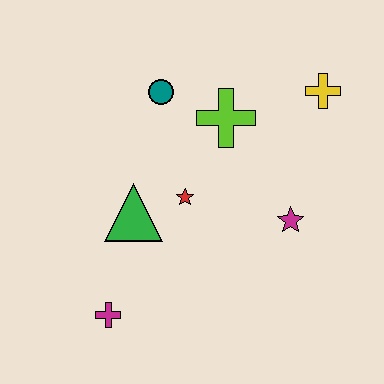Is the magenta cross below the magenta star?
Yes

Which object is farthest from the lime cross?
The magenta cross is farthest from the lime cross.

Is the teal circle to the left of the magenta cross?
No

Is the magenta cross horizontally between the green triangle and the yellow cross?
No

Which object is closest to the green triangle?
The red star is closest to the green triangle.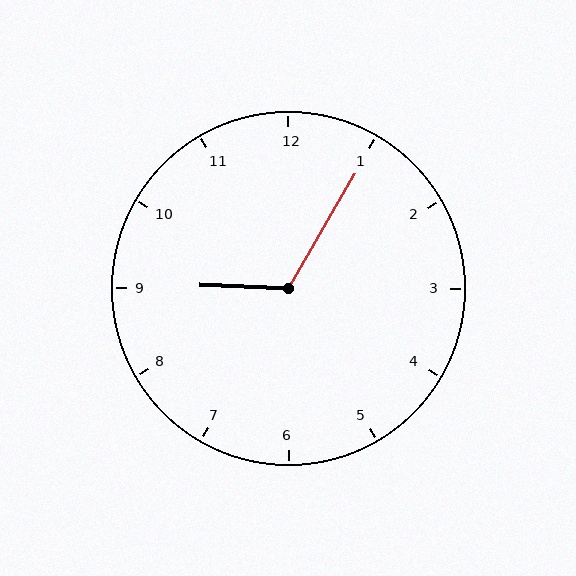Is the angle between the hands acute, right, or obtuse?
It is obtuse.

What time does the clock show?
9:05.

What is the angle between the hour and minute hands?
Approximately 118 degrees.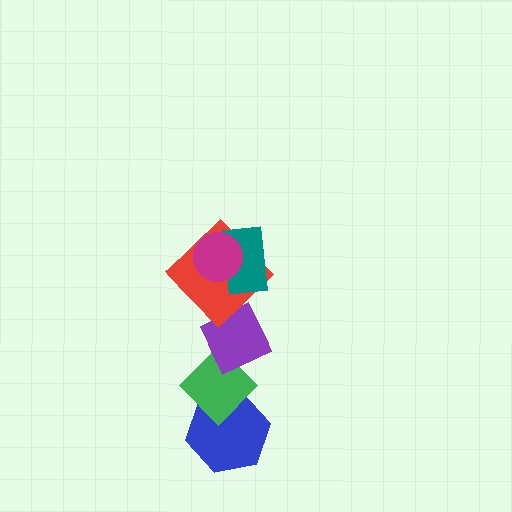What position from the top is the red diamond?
The red diamond is 3rd from the top.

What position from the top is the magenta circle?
The magenta circle is 1st from the top.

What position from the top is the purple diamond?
The purple diamond is 4th from the top.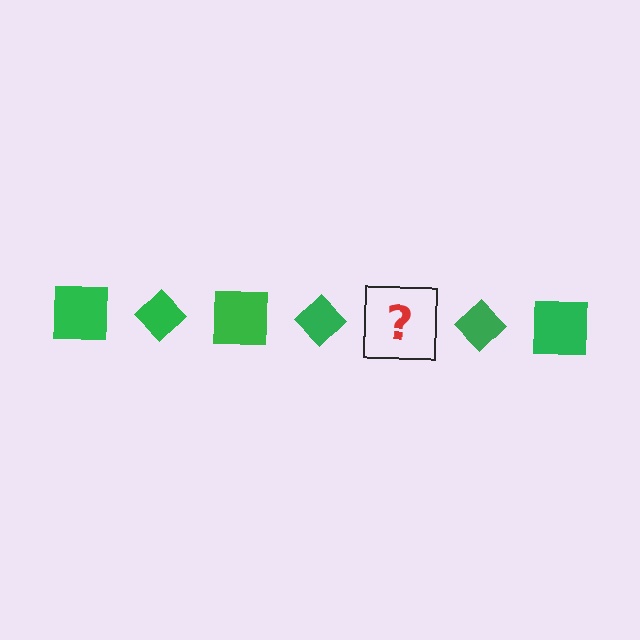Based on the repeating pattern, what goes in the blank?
The blank should be a green square.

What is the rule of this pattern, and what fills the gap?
The rule is that the pattern cycles through square, diamond shapes in green. The gap should be filled with a green square.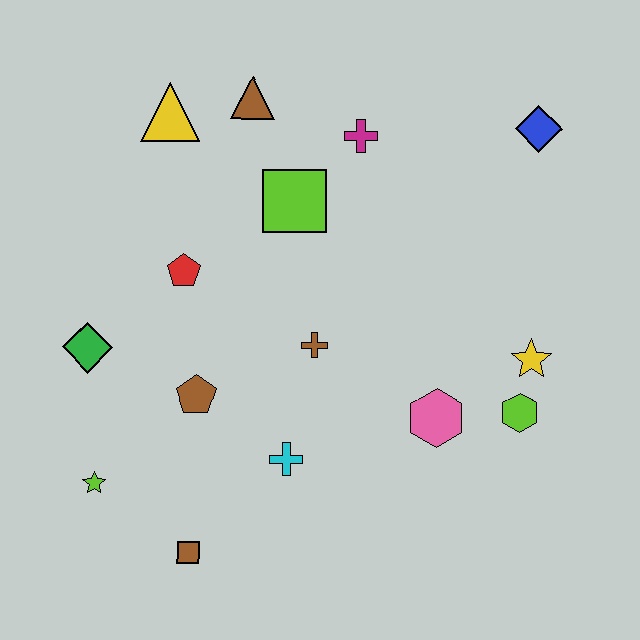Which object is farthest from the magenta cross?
The brown square is farthest from the magenta cross.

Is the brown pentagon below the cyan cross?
No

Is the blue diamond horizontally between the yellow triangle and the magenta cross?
No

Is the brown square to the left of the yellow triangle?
No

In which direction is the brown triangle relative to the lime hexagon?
The brown triangle is above the lime hexagon.